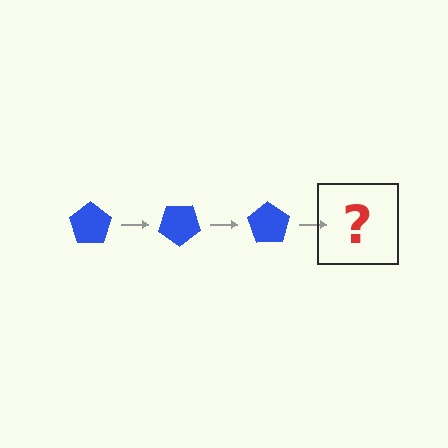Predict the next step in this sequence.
The next step is a blue pentagon rotated 105 degrees.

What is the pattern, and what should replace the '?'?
The pattern is that the pentagon rotates 35 degrees each step. The '?' should be a blue pentagon rotated 105 degrees.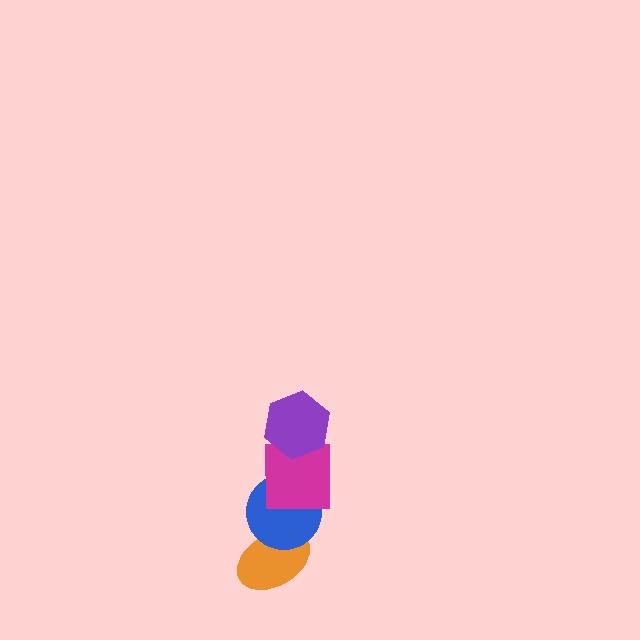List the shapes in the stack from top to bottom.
From top to bottom: the purple hexagon, the magenta square, the blue circle, the orange ellipse.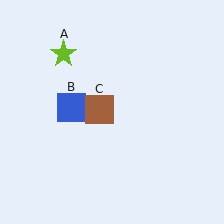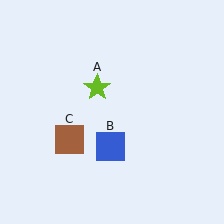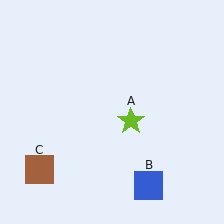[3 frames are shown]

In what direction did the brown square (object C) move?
The brown square (object C) moved down and to the left.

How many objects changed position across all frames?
3 objects changed position: lime star (object A), blue square (object B), brown square (object C).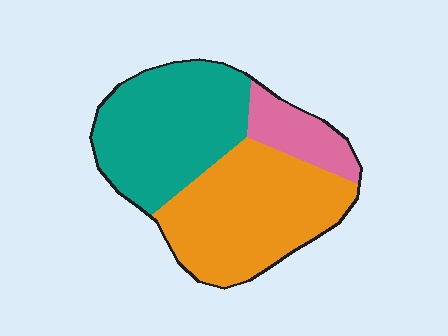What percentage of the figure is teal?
Teal covers 42% of the figure.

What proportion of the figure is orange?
Orange takes up between a quarter and a half of the figure.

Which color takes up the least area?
Pink, at roughly 15%.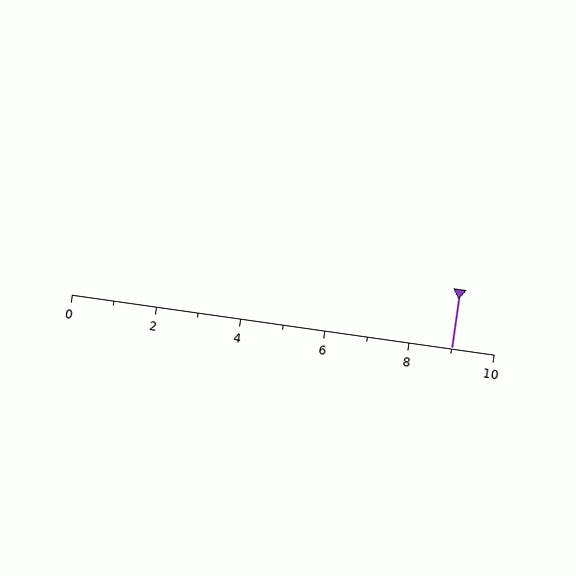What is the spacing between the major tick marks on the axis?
The major ticks are spaced 2 apart.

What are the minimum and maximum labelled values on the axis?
The axis runs from 0 to 10.